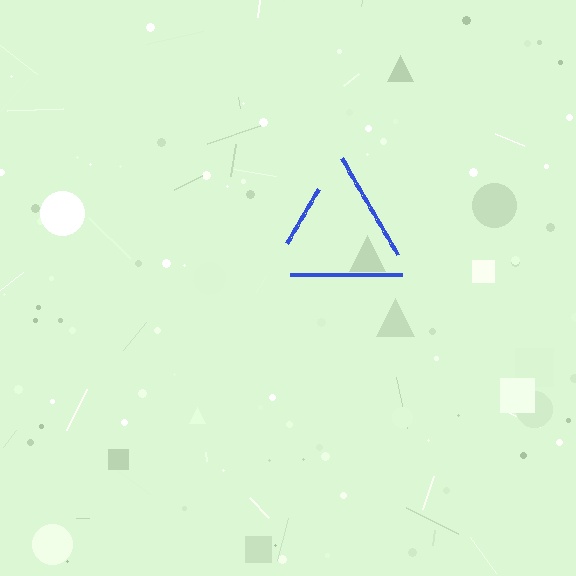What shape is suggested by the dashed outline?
The dashed outline suggests a triangle.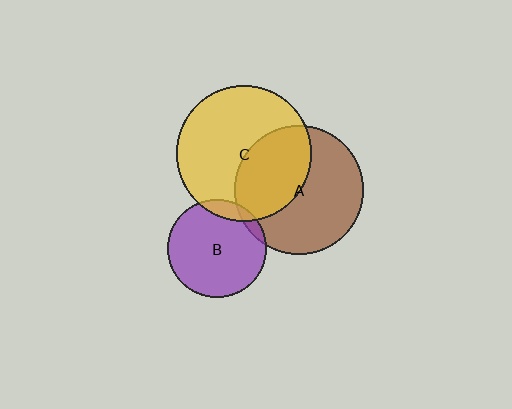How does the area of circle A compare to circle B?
Approximately 1.7 times.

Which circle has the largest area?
Circle C (yellow).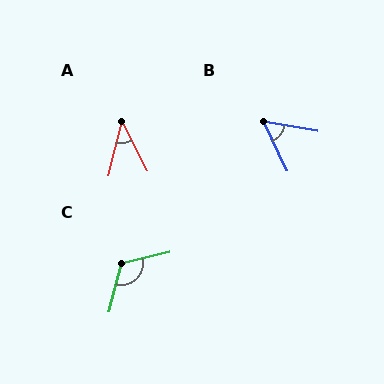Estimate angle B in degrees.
Approximately 55 degrees.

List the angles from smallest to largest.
A (42°), B (55°), C (117°).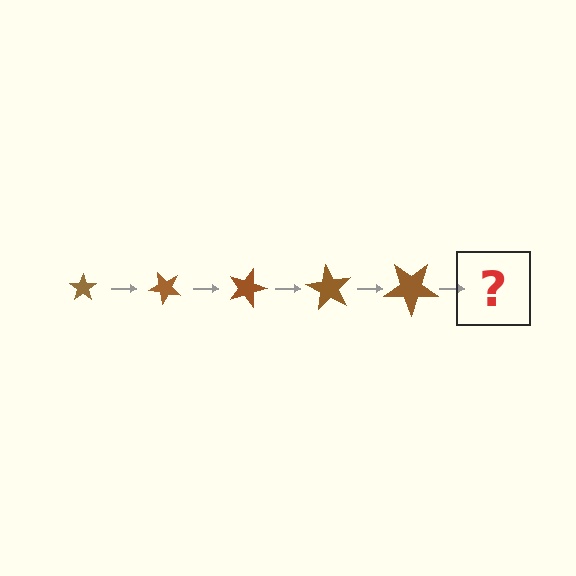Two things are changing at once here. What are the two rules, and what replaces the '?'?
The two rules are that the star grows larger each step and it rotates 45 degrees each step. The '?' should be a star, larger than the previous one and rotated 225 degrees from the start.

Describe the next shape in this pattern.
It should be a star, larger than the previous one and rotated 225 degrees from the start.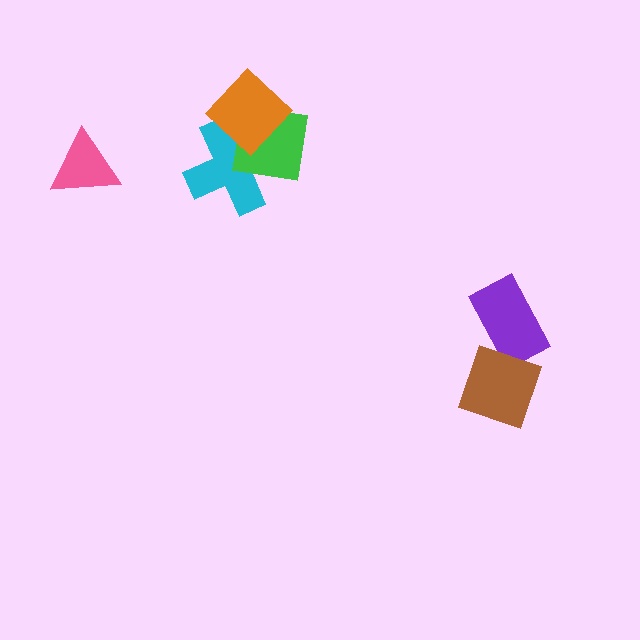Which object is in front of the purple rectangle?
The brown square is in front of the purple rectangle.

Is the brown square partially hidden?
No, no other shape covers it.